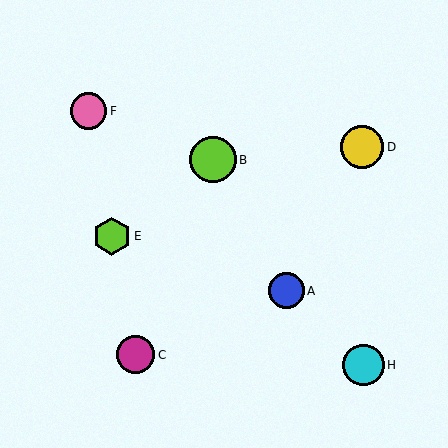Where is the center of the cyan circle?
The center of the cyan circle is at (364, 365).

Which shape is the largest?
The lime circle (labeled B) is the largest.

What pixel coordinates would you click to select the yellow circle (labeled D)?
Click at (362, 147) to select the yellow circle D.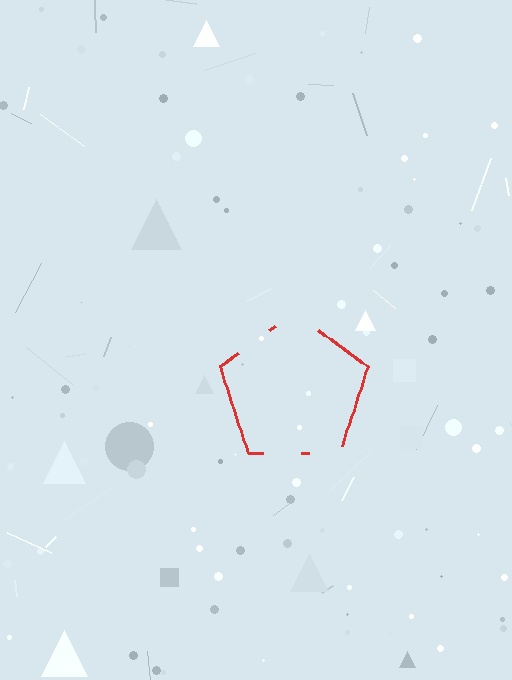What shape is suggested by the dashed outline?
The dashed outline suggests a pentagon.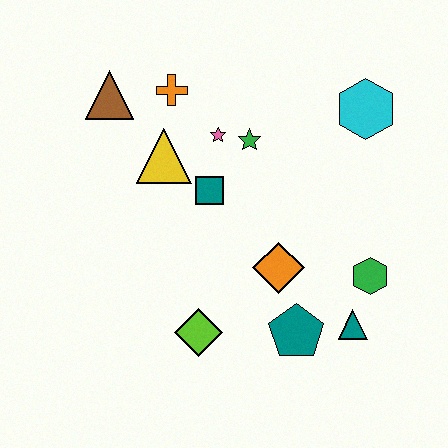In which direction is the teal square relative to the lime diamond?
The teal square is above the lime diamond.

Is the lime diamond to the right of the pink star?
No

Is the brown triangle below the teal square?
No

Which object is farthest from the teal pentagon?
The brown triangle is farthest from the teal pentagon.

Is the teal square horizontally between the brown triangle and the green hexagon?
Yes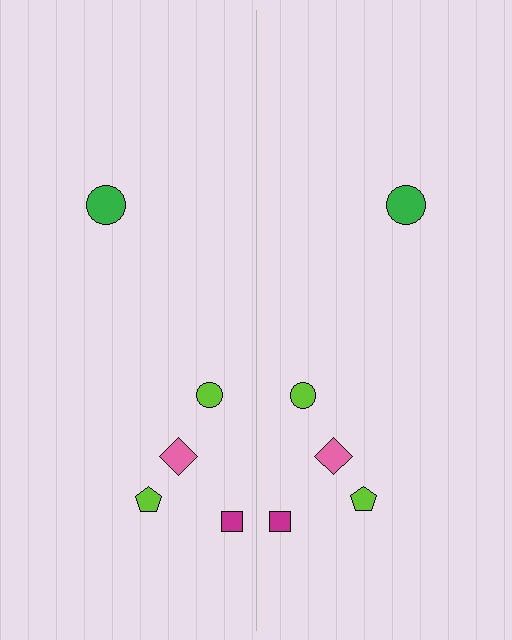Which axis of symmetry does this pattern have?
The pattern has a vertical axis of symmetry running through the center of the image.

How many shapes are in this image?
There are 10 shapes in this image.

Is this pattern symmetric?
Yes, this pattern has bilateral (reflection) symmetry.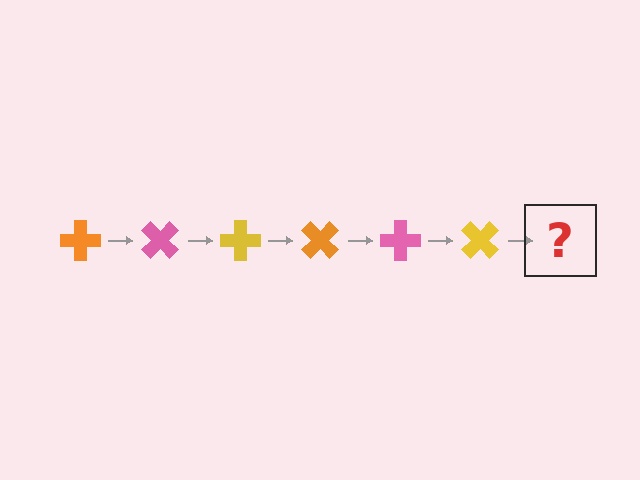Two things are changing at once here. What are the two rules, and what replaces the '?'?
The two rules are that it rotates 45 degrees each step and the color cycles through orange, pink, and yellow. The '?' should be an orange cross, rotated 270 degrees from the start.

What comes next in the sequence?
The next element should be an orange cross, rotated 270 degrees from the start.